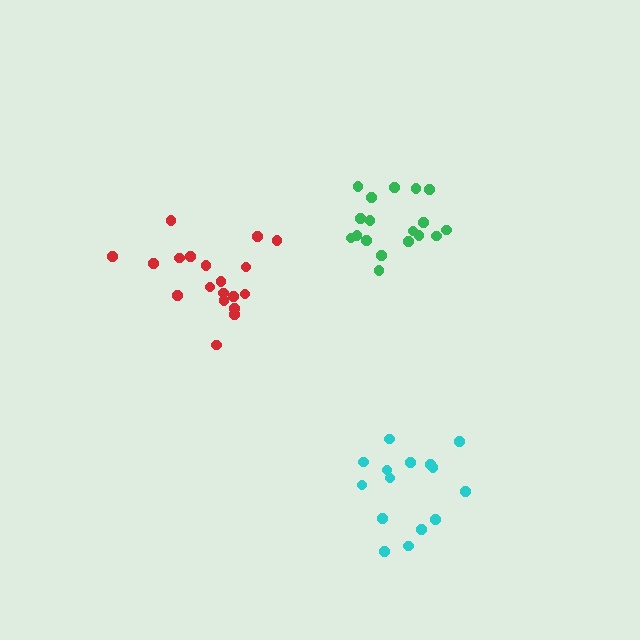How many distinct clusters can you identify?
There are 3 distinct clusters.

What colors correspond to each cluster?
The clusters are colored: red, green, cyan.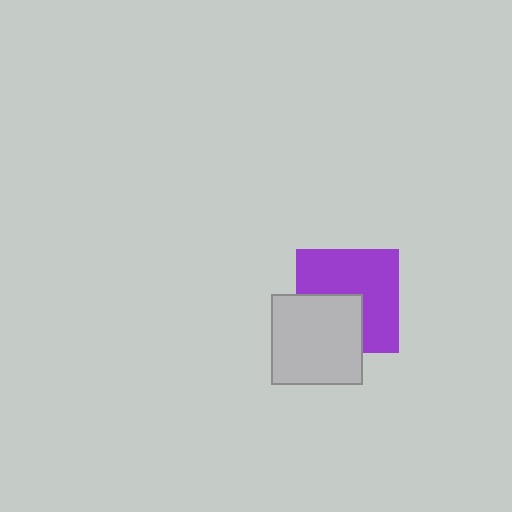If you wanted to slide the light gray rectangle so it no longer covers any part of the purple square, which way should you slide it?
Slide it toward the lower-left — that is the most direct way to separate the two shapes.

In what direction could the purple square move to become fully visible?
The purple square could move toward the upper-right. That would shift it out from behind the light gray rectangle entirely.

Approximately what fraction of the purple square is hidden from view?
Roughly 38% of the purple square is hidden behind the light gray rectangle.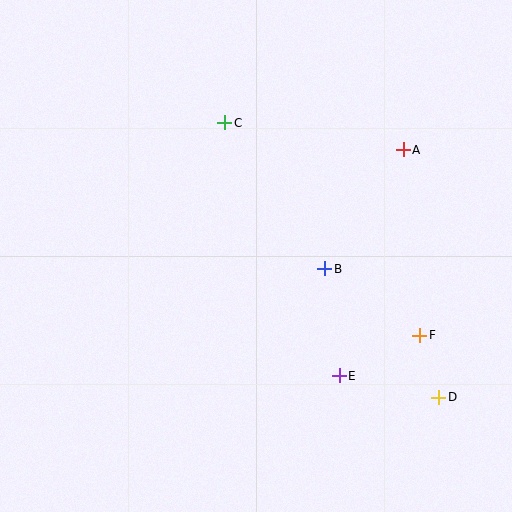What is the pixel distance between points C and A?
The distance between C and A is 181 pixels.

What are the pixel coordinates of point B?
Point B is at (325, 269).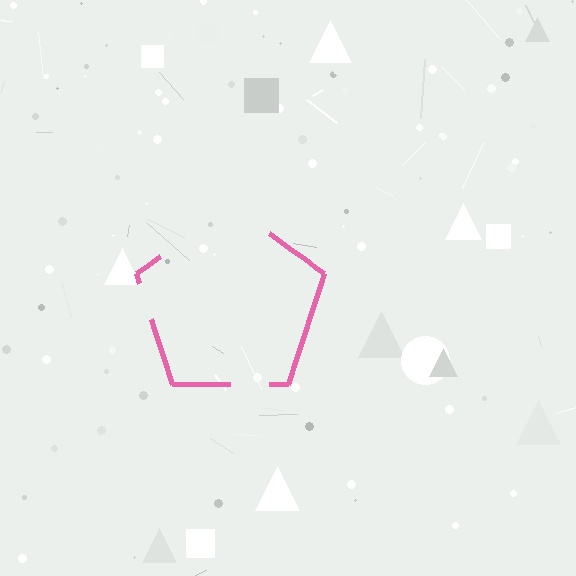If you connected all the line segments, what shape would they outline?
They would outline a pentagon.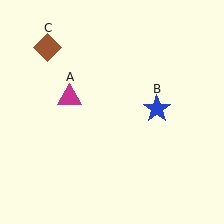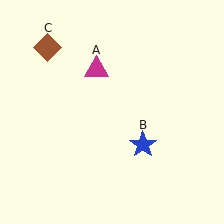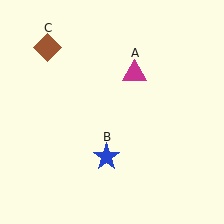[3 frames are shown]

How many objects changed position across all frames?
2 objects changed position: magenta triangle (object A), blue star (object B).